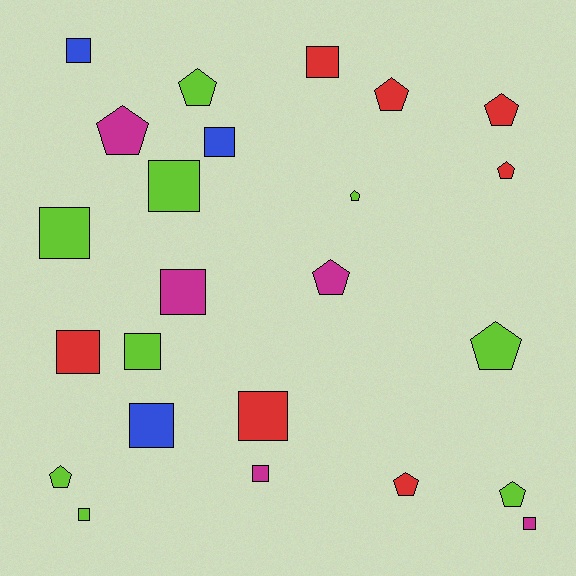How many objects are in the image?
There are 24 objects.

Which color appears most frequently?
Lime, with 9 objects.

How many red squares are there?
There are 3 red squares.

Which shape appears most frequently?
Square, with 13 objects.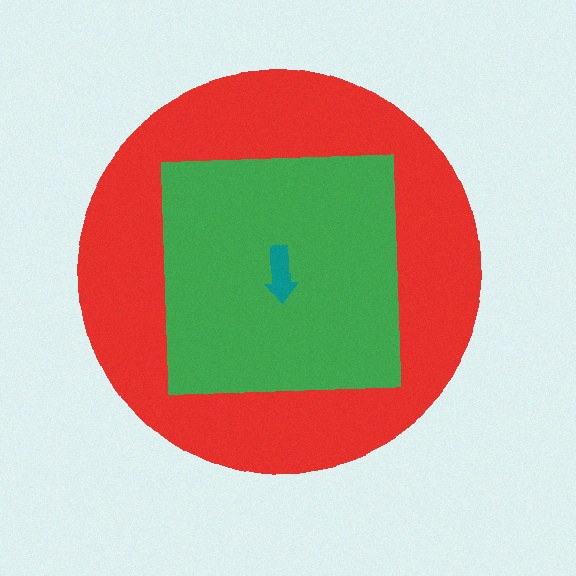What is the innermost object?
The teal arrow.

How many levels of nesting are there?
3.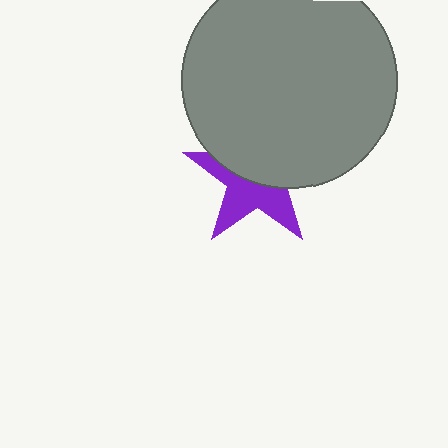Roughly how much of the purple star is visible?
About half of it is visible (roughly 47%).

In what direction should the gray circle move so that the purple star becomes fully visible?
The gray circle should move up. That is the shortest direction to clear the overlap and leave the purple star fully visible.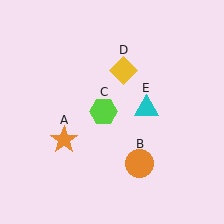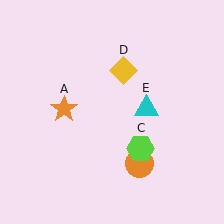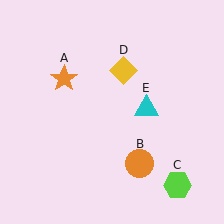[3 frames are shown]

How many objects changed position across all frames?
2 objects changed position: orange star (object A), lime hexagon (object C).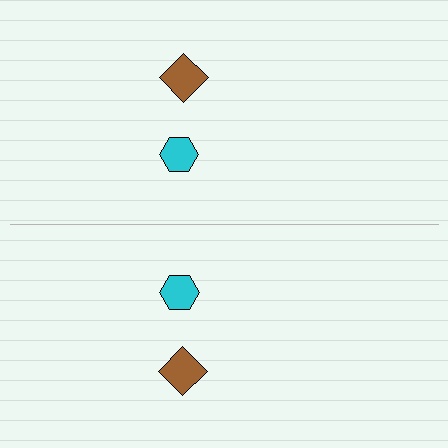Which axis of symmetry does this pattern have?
The pattern has a horizontal axis of symmetry running through the center of the image.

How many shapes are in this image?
There are 4 shapes in this image.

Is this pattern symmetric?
Yes, this pattern has bilateral (reflection) symmetry.